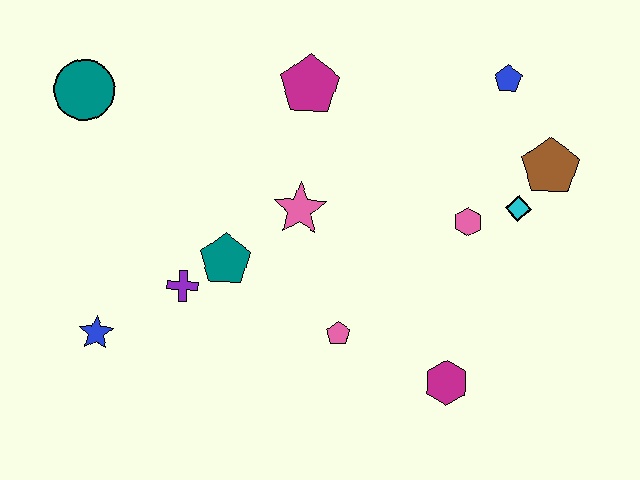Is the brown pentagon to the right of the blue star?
Yes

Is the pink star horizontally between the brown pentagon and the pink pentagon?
No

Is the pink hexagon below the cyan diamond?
Yes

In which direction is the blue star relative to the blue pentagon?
The blue star is to the left of the blue pentagon.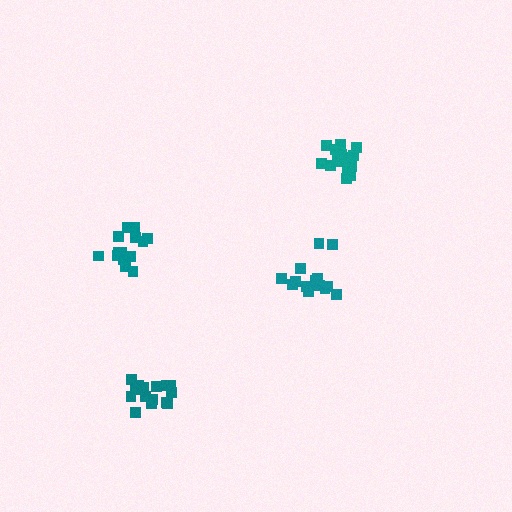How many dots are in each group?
Group 1: 14 dots, Group 2: 15 dots, Group 3: 18 dots, Group 4: 14 dots (61 total).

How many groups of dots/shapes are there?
There are 4 groups.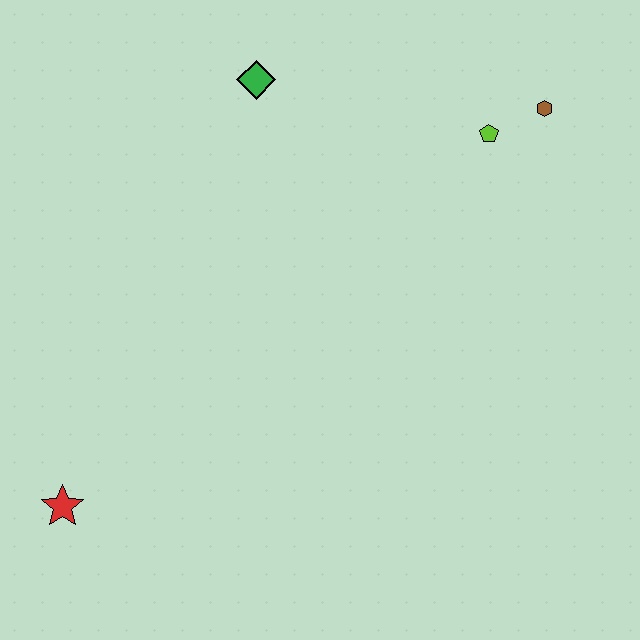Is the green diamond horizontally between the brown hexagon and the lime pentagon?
No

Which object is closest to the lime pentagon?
The brown hexagon is closest to the lime pentagon.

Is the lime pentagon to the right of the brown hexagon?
No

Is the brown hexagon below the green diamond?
Yes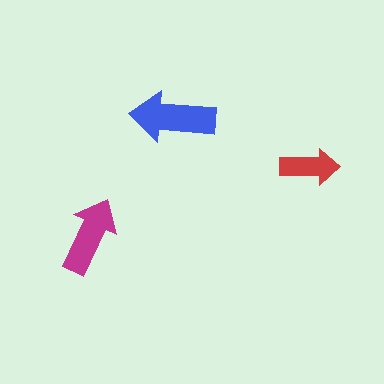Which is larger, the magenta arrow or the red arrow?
The magenta one.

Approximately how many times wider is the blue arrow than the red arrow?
About 1.5 times wider.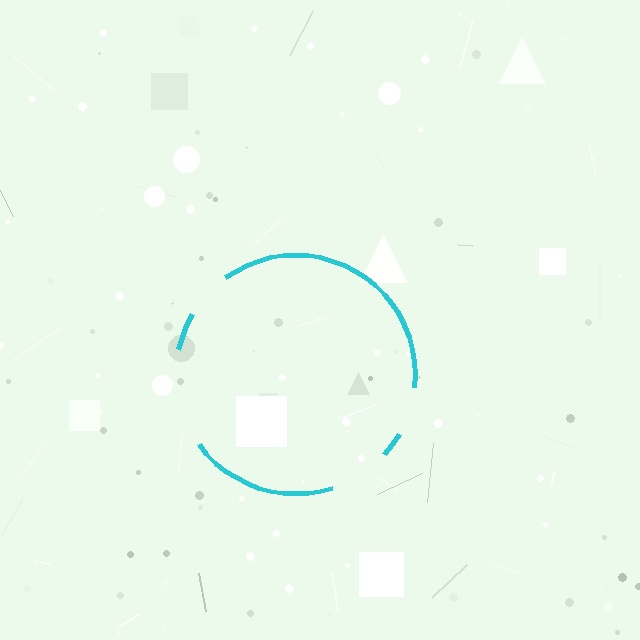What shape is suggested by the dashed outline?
The dashed outline suggests a circle.